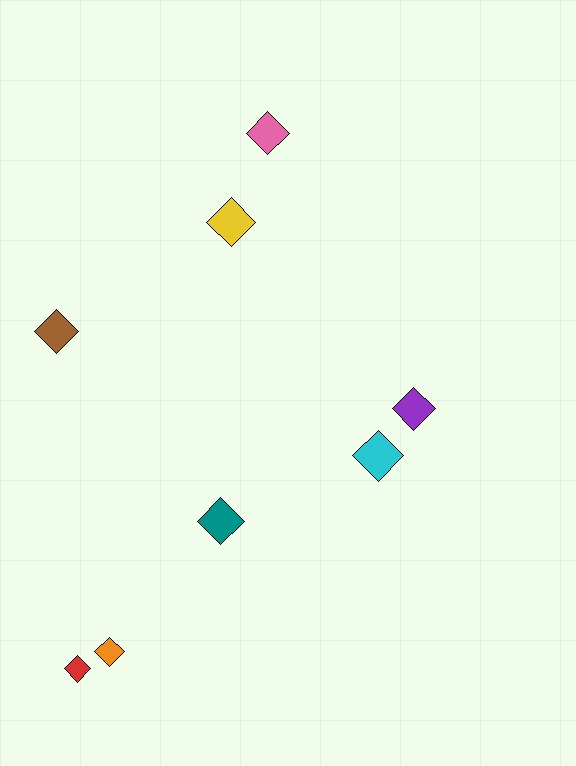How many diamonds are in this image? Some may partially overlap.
There are 8 diamonds.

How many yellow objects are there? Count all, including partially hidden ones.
There is 1 yellow object.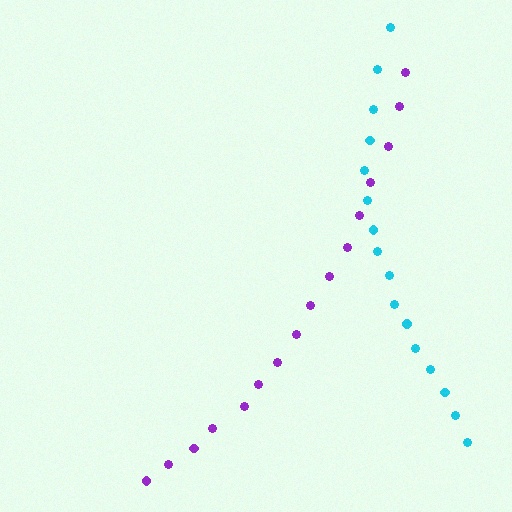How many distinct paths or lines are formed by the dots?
There are 2 distinct paths.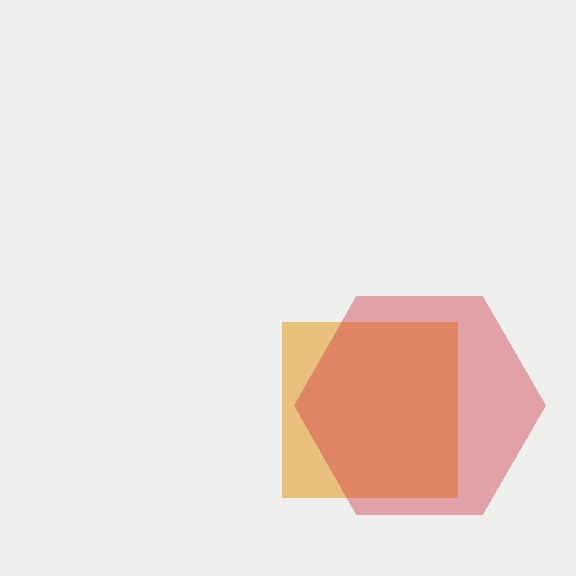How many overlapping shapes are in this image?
There are 2 overlapping shapes in the image.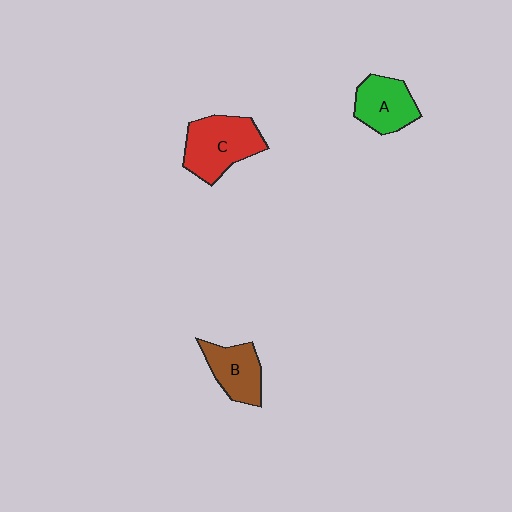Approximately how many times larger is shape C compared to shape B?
Approximately 1.4 times.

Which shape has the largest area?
Shape C (red).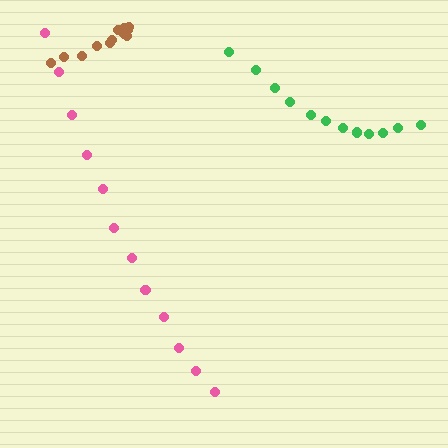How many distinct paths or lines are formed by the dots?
There are 3 distinct paths.